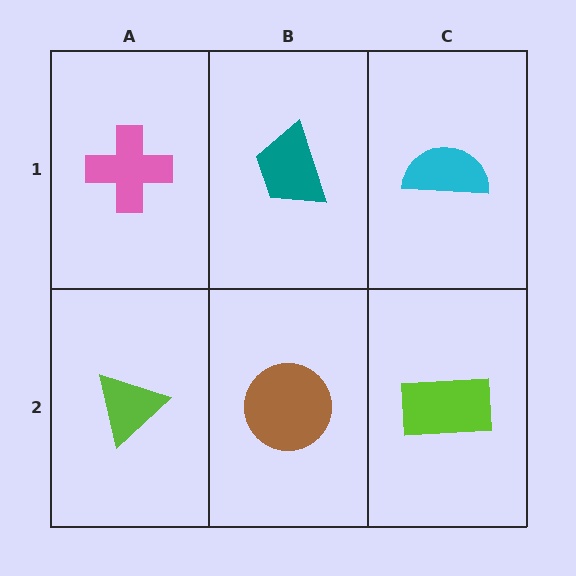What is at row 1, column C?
A cyan semicircle.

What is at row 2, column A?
A lime triangle.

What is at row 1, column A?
A pink cross.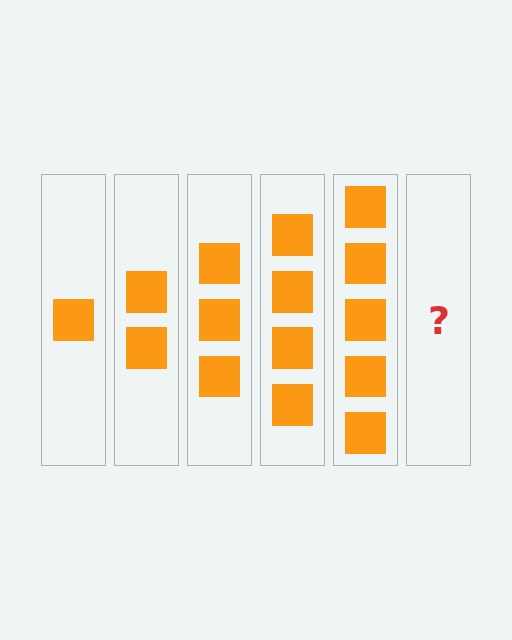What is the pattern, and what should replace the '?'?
The pattern is that each step adds one more square. The '?' should be 6 squares.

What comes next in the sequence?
The next element should be 6 squares.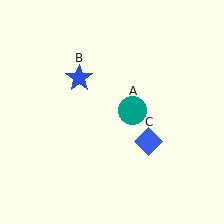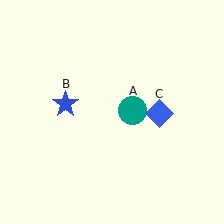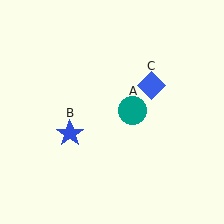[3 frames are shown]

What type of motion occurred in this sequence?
The blue star (object B), blue diamond (object C) rotated counterclockwise around the center of the scene.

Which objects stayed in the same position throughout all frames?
Teal circle (object A) remained stationary.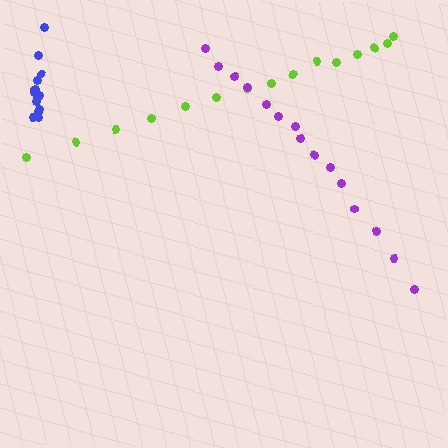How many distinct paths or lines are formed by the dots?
There are 3 distinct paths.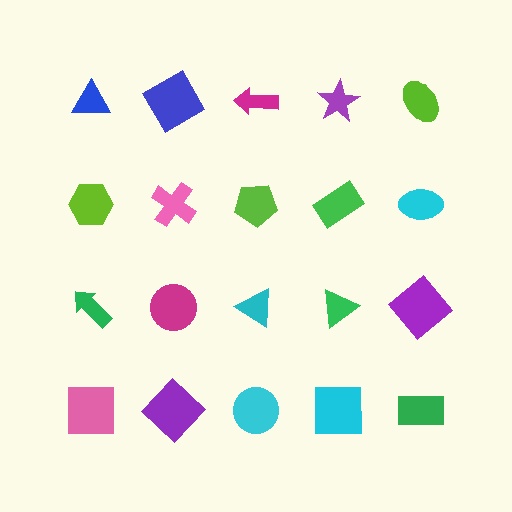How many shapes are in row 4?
5 shapes.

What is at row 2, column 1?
A lime hexagon.